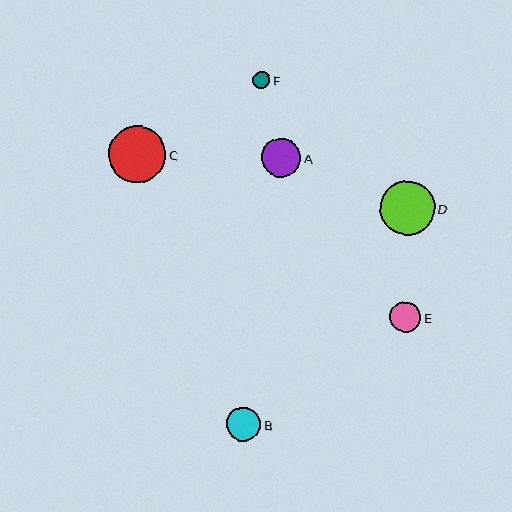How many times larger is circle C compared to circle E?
Circle C is approximately 1.9 times the size of circle E.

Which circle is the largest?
Circle C is the largest with a size of approximately 57 pixels.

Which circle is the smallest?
Circle F is the smallest with a size of approximately 18 pixels.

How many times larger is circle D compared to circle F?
Circle D is approximately 3.1 times the size of circle F.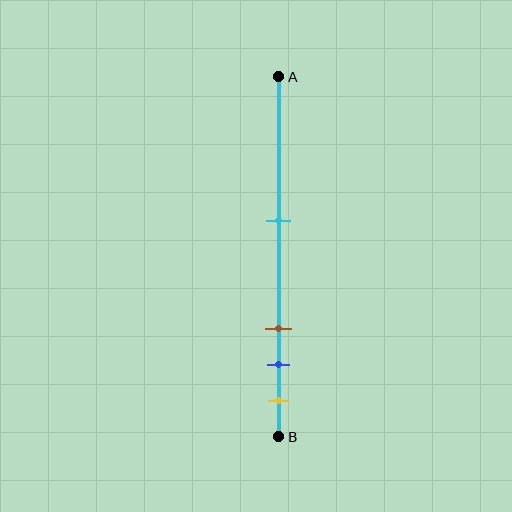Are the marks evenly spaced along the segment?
No, the marks are not evenly spaced.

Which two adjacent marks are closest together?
The blue and yellow marks are the closest adjacent pair.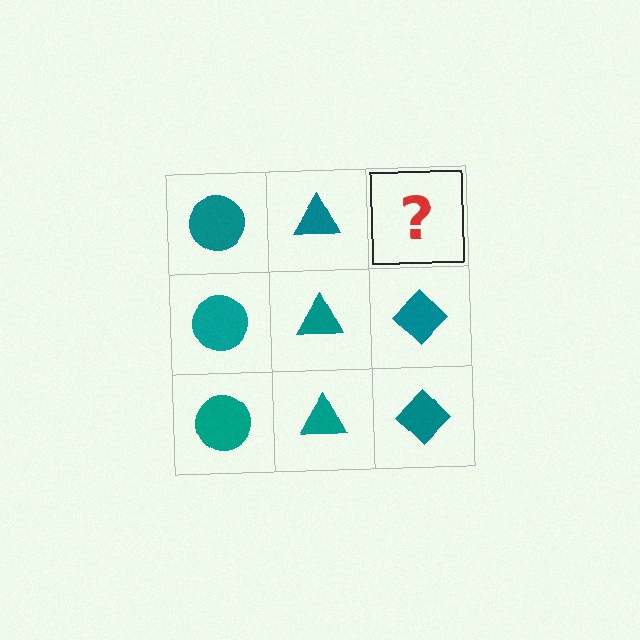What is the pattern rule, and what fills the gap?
The rule is that each column has a consistent shape. The gap should be filled with a teal diamond.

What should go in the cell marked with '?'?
The missing cell should contain a teal diamond.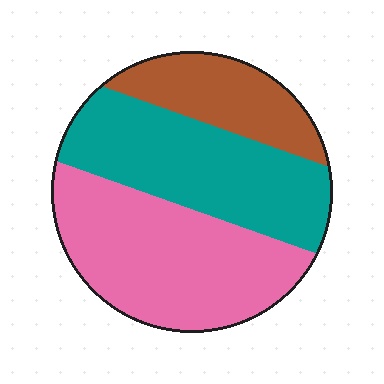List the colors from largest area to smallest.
From largest to smallest: pink, teal, brown.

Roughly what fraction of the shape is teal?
Teal covers about 35% of the shape.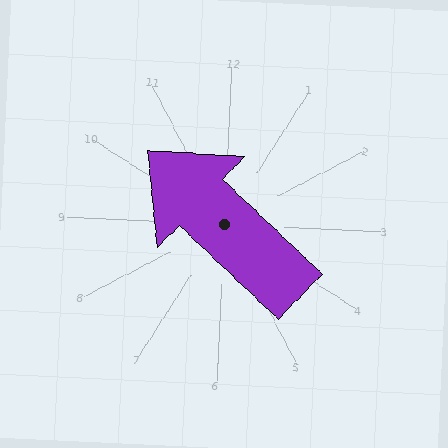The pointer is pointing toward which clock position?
Roughly 10 o'clock.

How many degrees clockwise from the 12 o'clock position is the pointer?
Approximately 311 degrees.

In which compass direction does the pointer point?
Northwest.